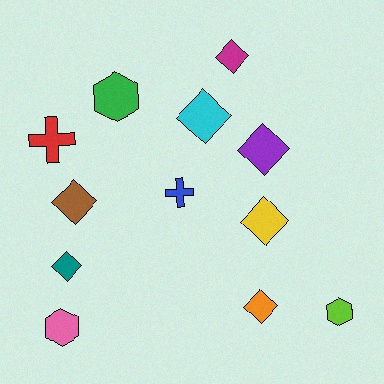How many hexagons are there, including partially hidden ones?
There are 3 hexagons.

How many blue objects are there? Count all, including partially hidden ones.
There is 1 blue object.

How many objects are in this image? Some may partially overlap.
There are 12 objects.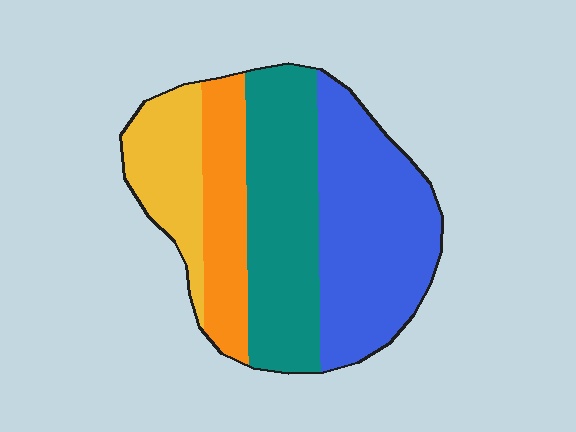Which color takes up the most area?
Blue, at roughly 35%.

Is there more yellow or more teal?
Teal.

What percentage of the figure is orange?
Orange covers around 15% of the figure.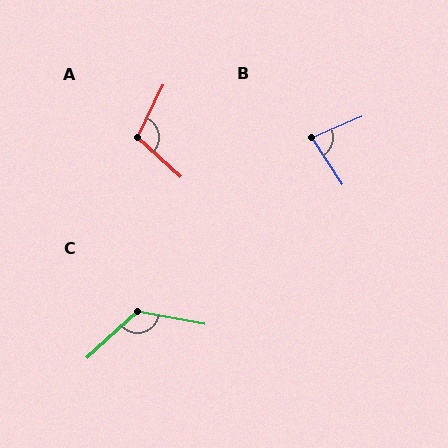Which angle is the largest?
C, at approximately 127 degrees.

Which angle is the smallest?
B, at approximately 80 degrees.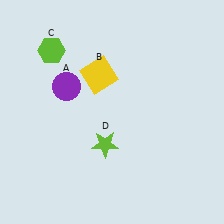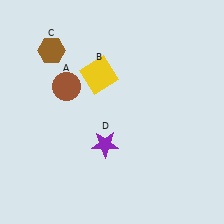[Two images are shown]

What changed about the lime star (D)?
In Image 1, D is lime. In Image 2, it changed to purple.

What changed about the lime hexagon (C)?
In Image 1, C is lime. In Image 2, it changed to brown.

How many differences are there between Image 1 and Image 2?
There are 3 differences between the two images.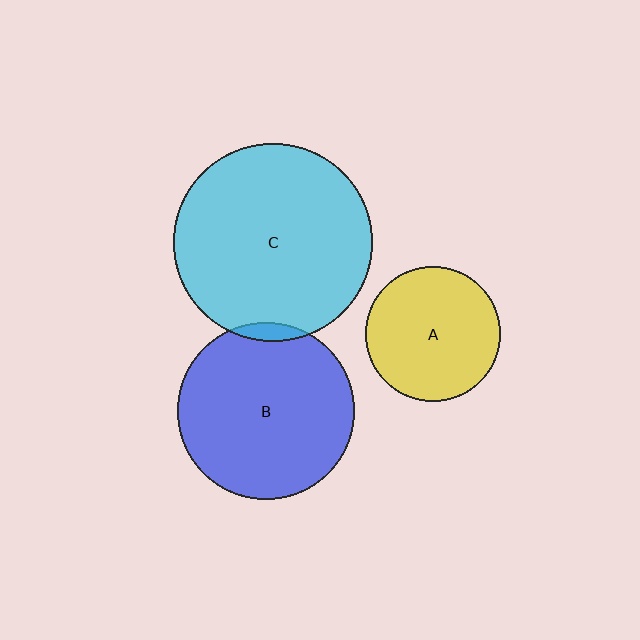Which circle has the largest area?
Circle C (cyan).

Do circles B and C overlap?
Yes.